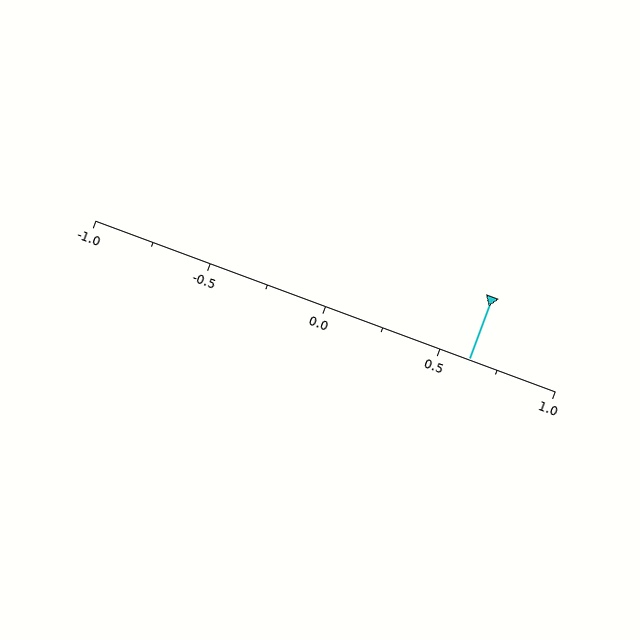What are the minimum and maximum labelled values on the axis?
The axis runs from -1.0 to 1.0.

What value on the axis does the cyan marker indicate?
The marker indicates approximately 0.62.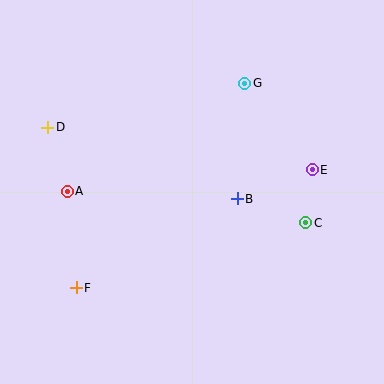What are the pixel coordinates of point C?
Point C is at (306, 223).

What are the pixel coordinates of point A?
Point A is at (67, 191).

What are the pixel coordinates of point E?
Point E is at (312, 170).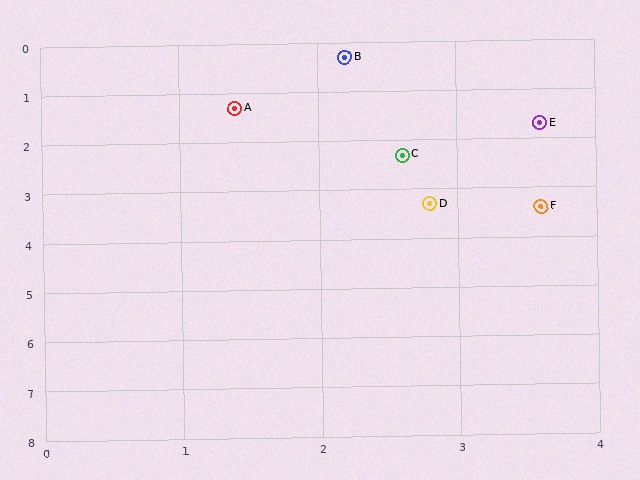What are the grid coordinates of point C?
Point C is at approximately (2.6, 2.3).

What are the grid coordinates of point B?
Point B is at approximately (2.2, 0.3).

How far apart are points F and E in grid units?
Points F and E are about 1.7 grid units apart.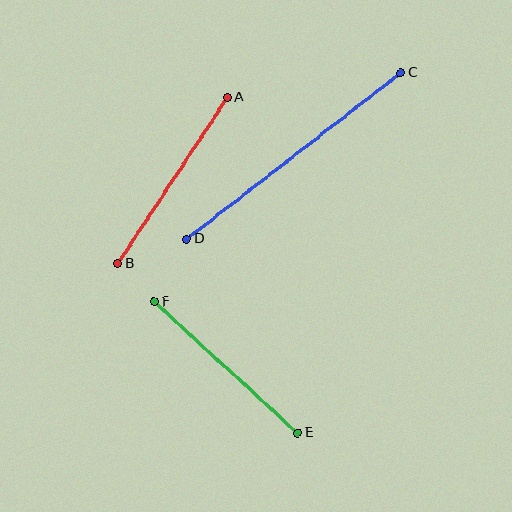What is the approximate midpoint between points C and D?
The midpoint is at approximately (294, 156) pixels.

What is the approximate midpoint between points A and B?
The midpoint is at approximately (173, 181) pixels.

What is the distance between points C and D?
The distance is approximately 271 pixels.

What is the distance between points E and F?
The distance is approximately 194 pixels.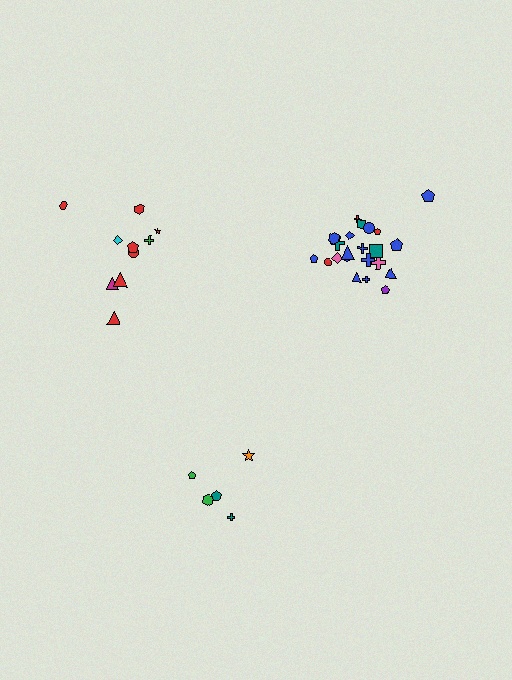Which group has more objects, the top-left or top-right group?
The top-right group.